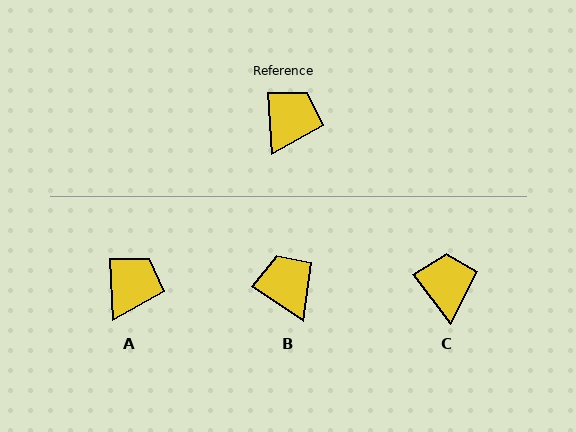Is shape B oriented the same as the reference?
No, it is off by about 53 degrees.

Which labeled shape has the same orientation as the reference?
A.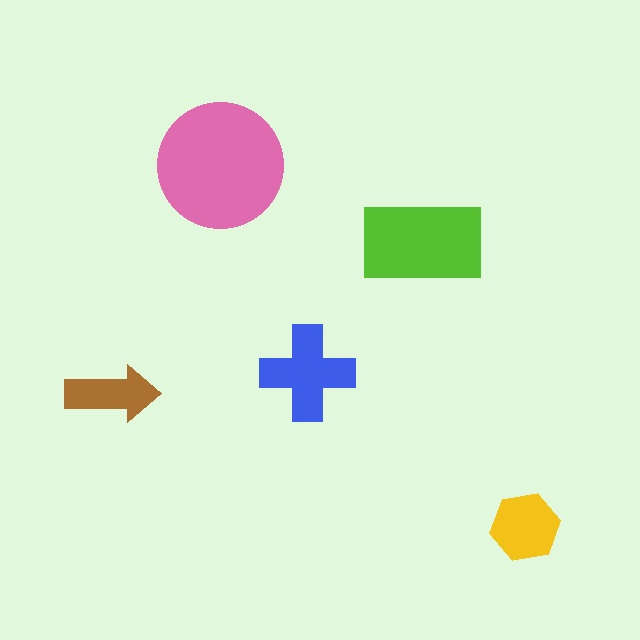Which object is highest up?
The pink circle is topmost.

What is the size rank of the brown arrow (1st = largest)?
5th.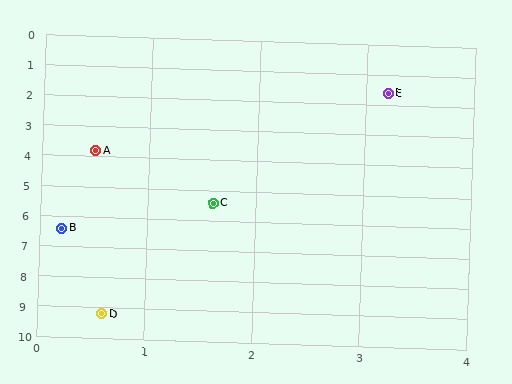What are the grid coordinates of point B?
Point B is at approximately (0.2, 6.4).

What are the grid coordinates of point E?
Point E is at approximately (3.2, 1.6).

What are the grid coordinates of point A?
Point A is at approximately (0.5, 3.8).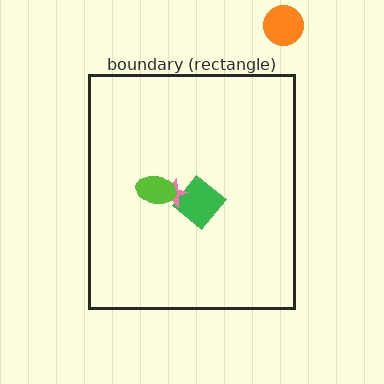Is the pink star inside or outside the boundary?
Inside.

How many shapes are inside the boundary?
3 inside, 1 outside.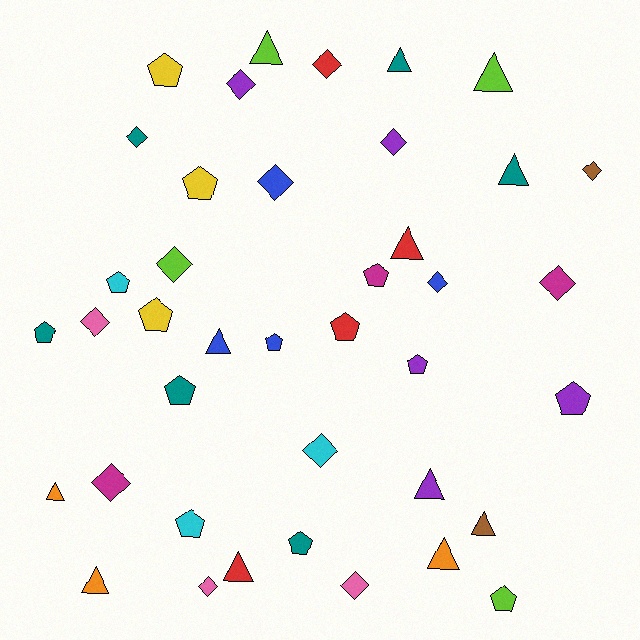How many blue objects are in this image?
There are 4 blue objects.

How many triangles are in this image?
There are 12 triangles.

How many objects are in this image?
There are 40 objects.